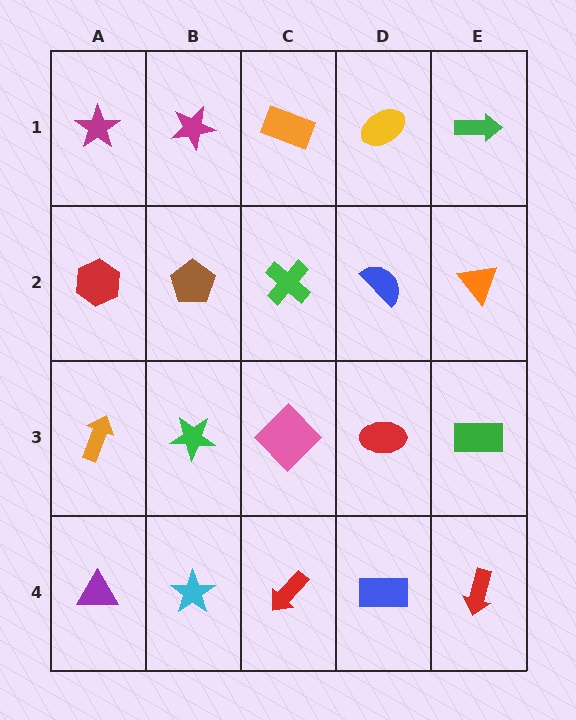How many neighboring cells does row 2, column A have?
3.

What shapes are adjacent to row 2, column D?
A yellow ellipse (row 1, column D), a red ellipse (row 3, column D), a green cross (row 2, column C), an orange triangle (row 2, column E).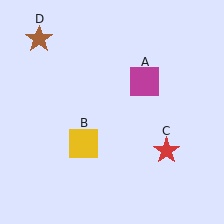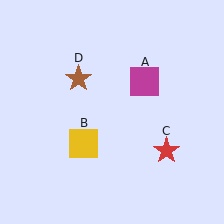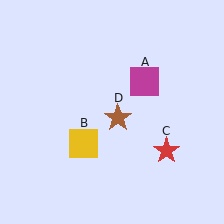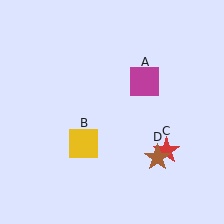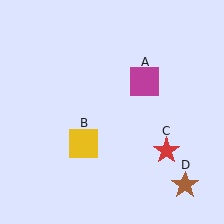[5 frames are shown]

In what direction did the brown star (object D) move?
The brown star (object D) moved down and to the right.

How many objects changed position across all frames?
1 object changed position: brown star (object D).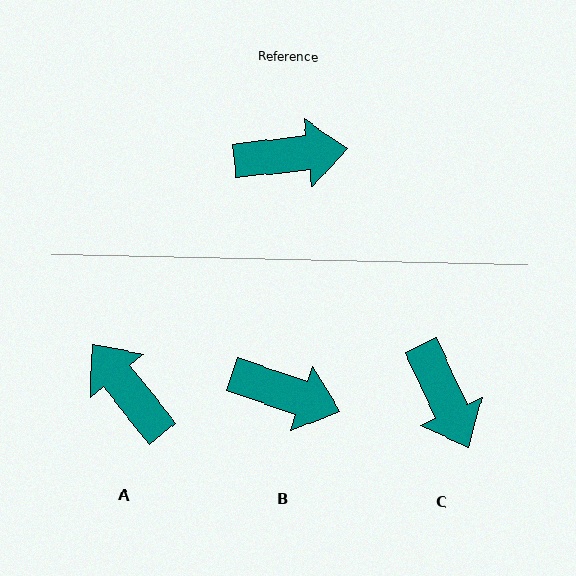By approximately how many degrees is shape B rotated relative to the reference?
Approximately 25 degrees clockwise.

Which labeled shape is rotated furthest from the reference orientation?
A, about 122 degrees away.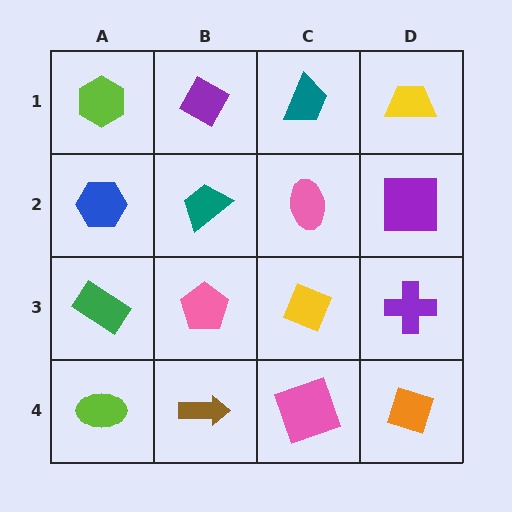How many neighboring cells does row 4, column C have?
3.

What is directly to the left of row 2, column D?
A pink ellipse.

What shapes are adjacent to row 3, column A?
A blue hexagon (row 2, column A), a lime ellipse (row 4, column A), a pink pentagon (row 3, column B).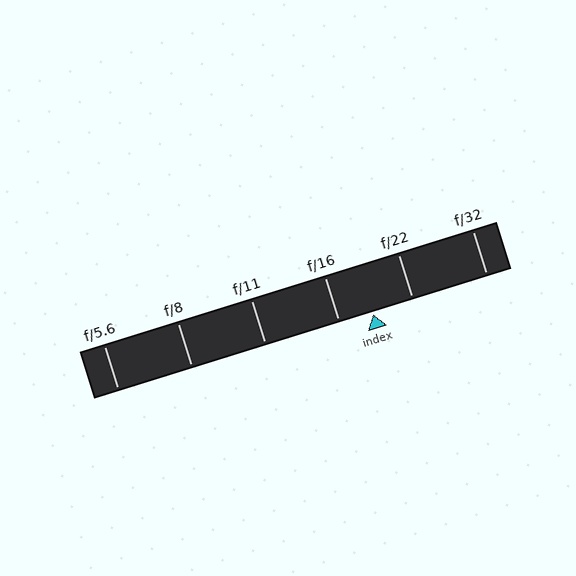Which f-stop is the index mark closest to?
The index mark is closest to f/16.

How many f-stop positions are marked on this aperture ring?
There are 6 f-stop positions marked.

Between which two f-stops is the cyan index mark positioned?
The index mark is between f/16 and f/22.